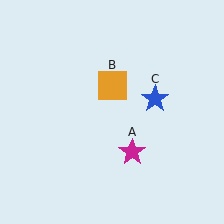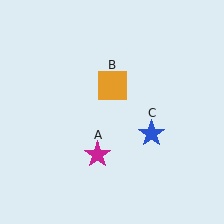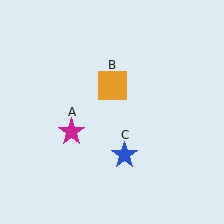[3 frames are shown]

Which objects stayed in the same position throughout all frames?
Orange square (object B) remained stationary.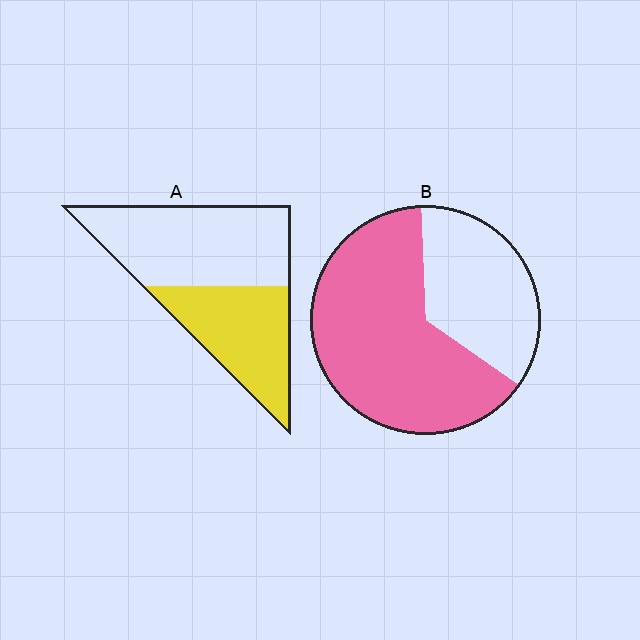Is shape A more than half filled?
No.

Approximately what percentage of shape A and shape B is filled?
A is approximately 40% and B is approximately 65%.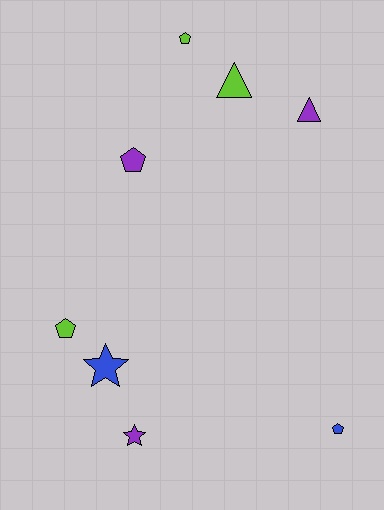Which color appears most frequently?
Lime, with 3 objects.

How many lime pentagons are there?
There are 2 lime pentagons.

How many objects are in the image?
There are 8 objects.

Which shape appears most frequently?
Pentagon, with 4 objects.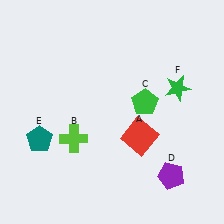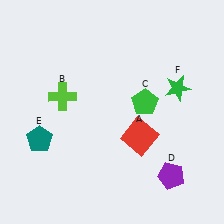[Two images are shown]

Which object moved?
The lime cross (B) moved up.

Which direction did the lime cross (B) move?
The lime cross (B) moved up.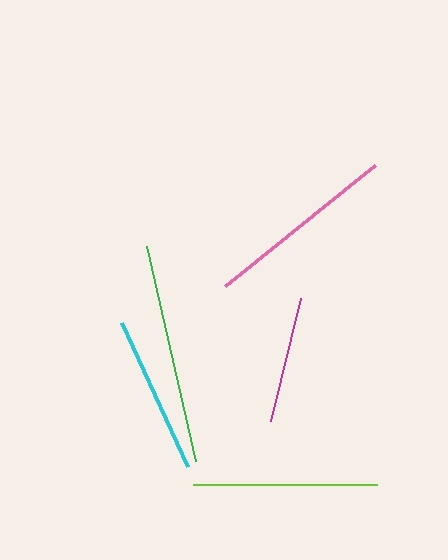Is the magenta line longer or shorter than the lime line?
The lime line is longer than the magenta line.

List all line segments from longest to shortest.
From longest to shortest: green, pink, lime, cyan, magenta.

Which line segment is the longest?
The green line is the longest at approximately 220 pixels.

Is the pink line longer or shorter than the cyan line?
The pink line is longer than the cyan line.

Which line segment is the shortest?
The magenta line is the shortest at approximately 126 pixels.